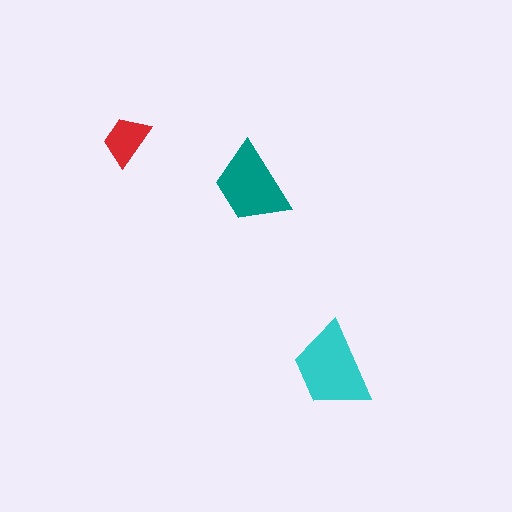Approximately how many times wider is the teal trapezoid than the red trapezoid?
About 1.5 times wider.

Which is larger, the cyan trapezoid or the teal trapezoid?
The cyan one.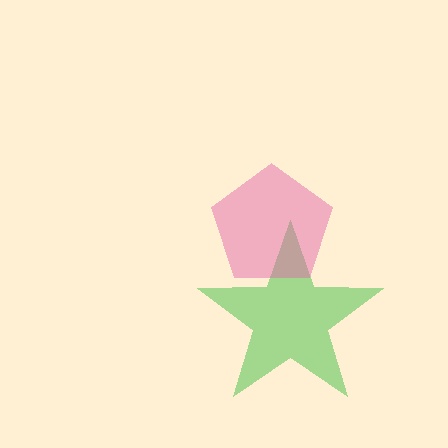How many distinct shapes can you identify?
There are 2 distinct shapes: a green star, a pink pentagon.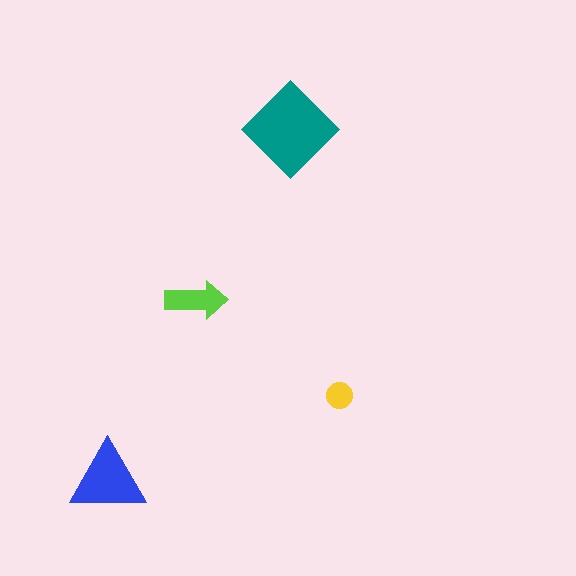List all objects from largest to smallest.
The teal diamond, the blue triangle, the lime arrow, the yellow circle.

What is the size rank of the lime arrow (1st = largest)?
3rd.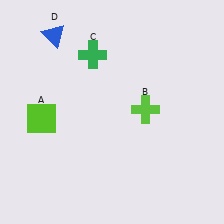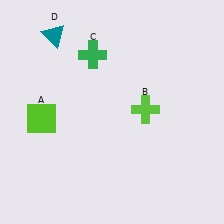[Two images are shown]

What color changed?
The triangle (D) changed from blue in Image 1 to teal in Image 2.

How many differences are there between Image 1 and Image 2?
There is 1 difference between the two images.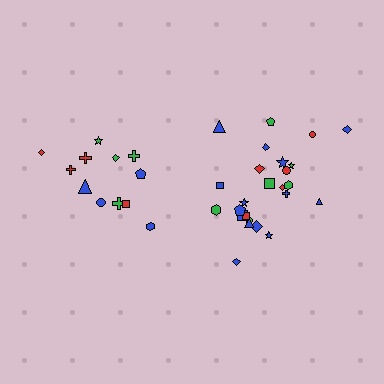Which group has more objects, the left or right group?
The right group.